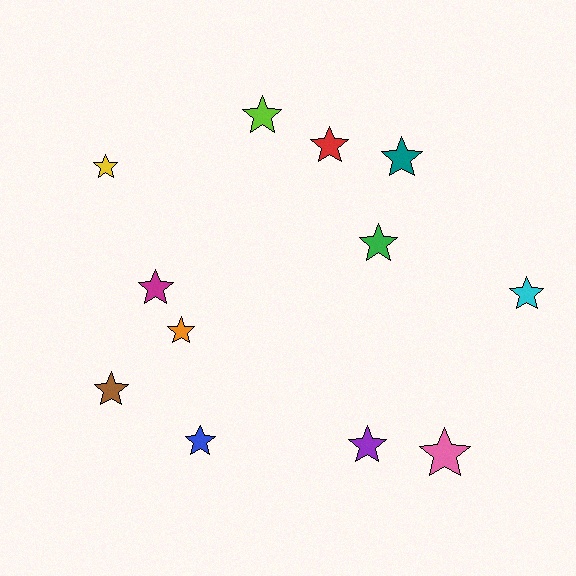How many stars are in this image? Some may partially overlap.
There are 12 stars.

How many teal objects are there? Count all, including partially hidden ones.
There is 1 teal object.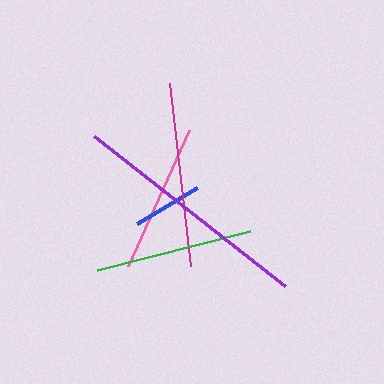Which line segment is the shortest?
The blue line is the shortest at approximately 70 pixels.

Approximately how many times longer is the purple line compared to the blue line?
The purple line is approximately 3.4 times the length of the blue line.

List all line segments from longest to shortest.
From longest to shortest: purple, magenta, green, pink, blue.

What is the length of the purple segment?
The purple segment is approximately 243 pixels long.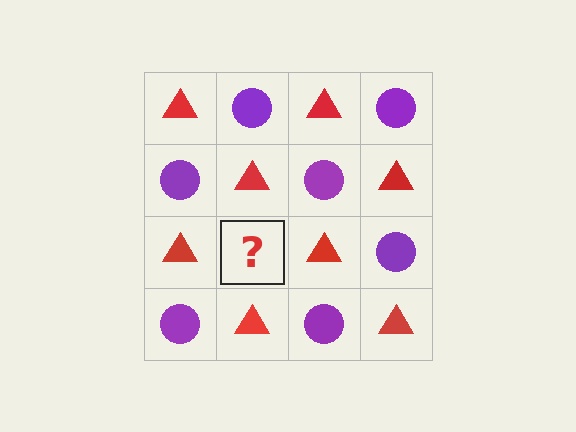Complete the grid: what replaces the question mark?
The question mark should be replaced with a purple circle.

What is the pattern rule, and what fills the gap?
The rule is that it alternates red triangle and purple circle in a checkerboard pattern. The gap should be filled with a purple circle.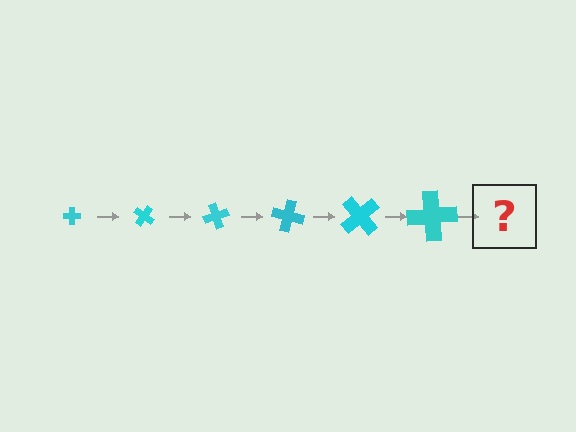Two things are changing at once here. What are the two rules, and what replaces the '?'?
The two rules are that the cross grows larger each step and it rotates 35 degrees each step. The '?' should be a cross, larger than the previous one and rotated 210 degrees from the start.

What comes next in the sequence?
The next element should be a cross, larger than the previous one and rotated 210 degrees from the start.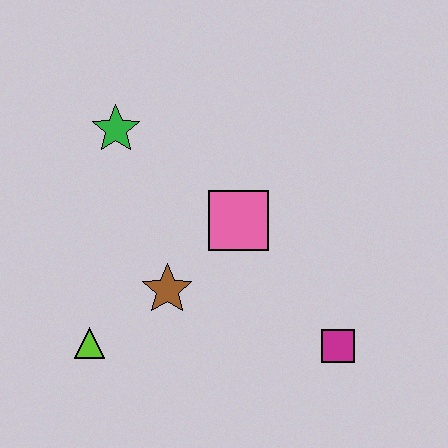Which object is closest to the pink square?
The brown star is closest to the pink square.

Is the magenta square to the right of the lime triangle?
Yes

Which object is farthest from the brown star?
The magenta square is farthest from the brown star.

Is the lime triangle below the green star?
Yes